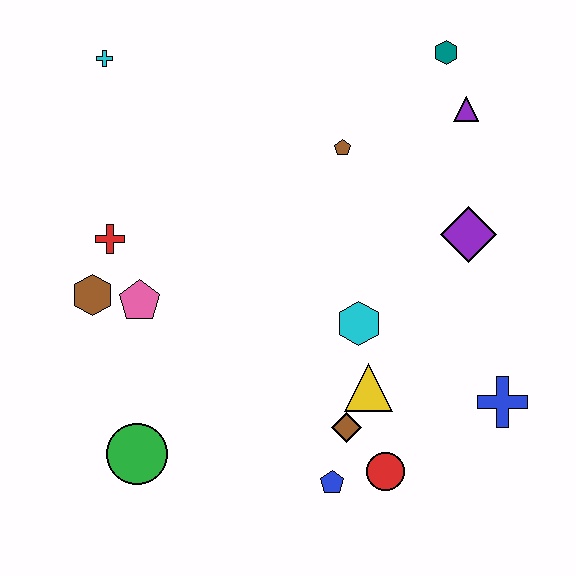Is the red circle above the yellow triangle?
No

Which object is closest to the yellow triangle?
The brown diamond is closest to the yellow triangle.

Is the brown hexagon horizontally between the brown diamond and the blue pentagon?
No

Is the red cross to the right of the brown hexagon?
Yes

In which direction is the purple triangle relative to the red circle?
The purple triangle is above the red circle.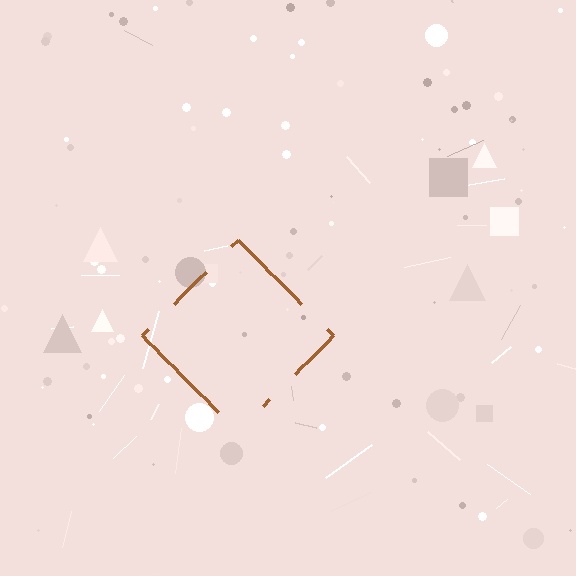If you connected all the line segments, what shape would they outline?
They would outline a diamond.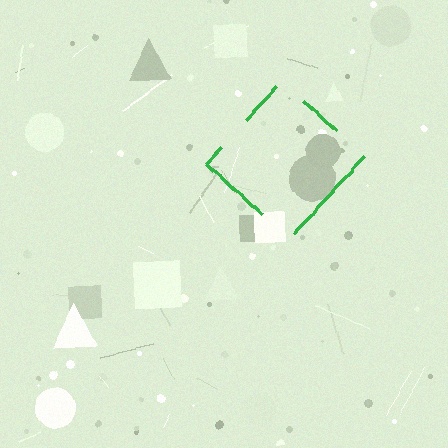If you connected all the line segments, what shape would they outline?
They would outline a diamond.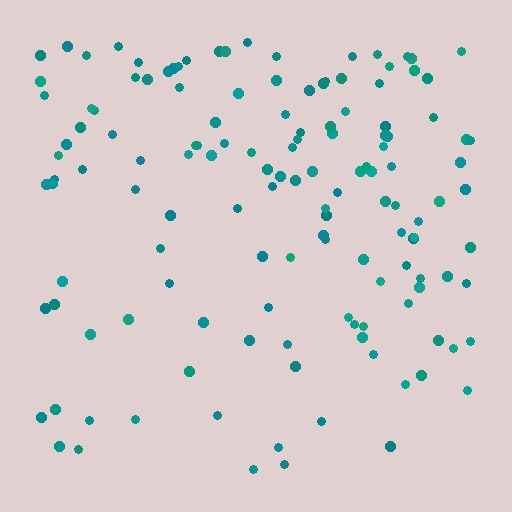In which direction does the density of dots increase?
From bottom to top, with the top side densest.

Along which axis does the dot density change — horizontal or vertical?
Vertical.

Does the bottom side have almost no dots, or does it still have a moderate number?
Still a moderate number, just noticeably fewer than the top.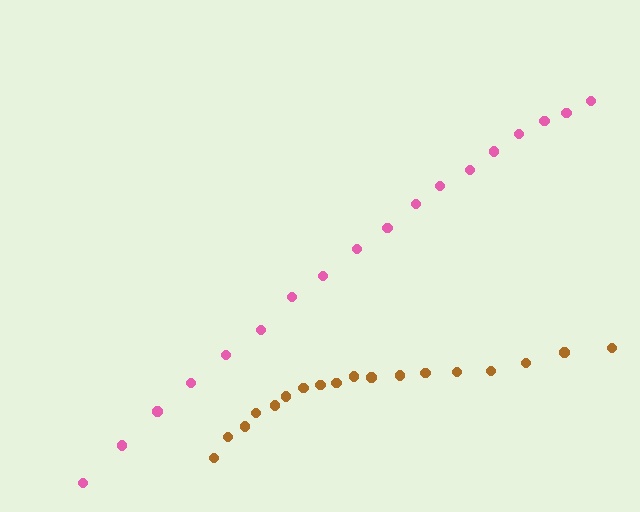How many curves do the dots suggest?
There are 2 distinct paths.